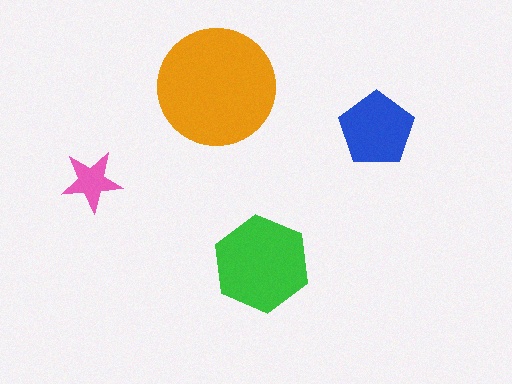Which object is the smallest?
The pink star.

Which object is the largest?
The orange circle.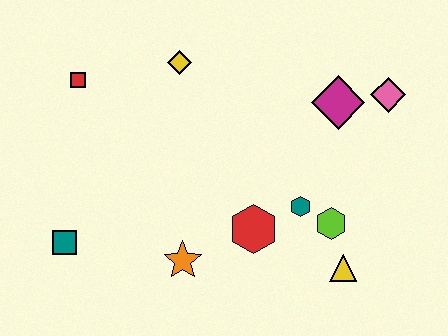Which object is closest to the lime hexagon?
The teal hexagon is closest to the lime hexagon.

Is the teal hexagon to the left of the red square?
No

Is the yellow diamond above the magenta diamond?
Yes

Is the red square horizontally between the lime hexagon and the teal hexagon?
No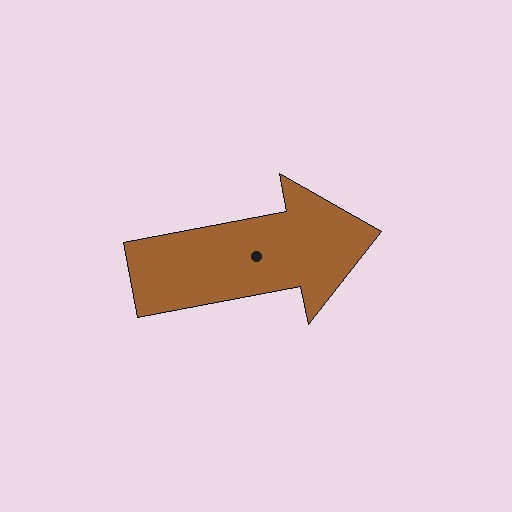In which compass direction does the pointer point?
East.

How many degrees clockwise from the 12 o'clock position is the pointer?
Approximately 79 degrees.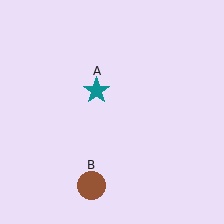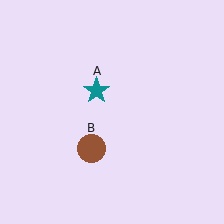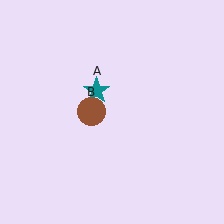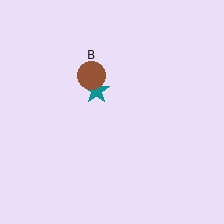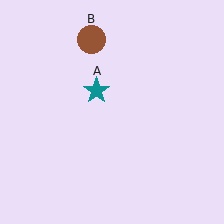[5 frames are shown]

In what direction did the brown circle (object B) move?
The brown circle (object B) moved up.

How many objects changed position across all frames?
1 object changed position: brown circle (object B).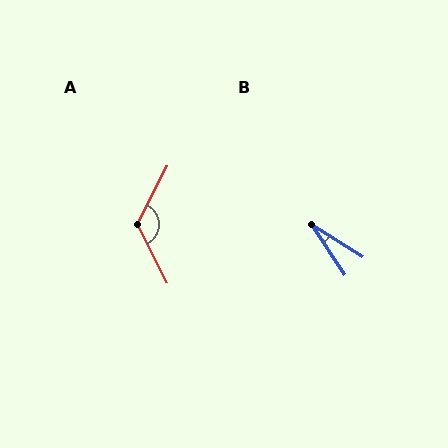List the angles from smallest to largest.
B (24°), A (127°).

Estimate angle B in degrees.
Approximately 24 degrees.